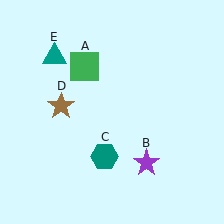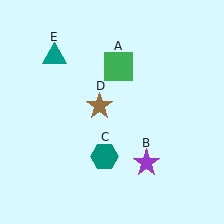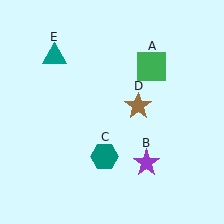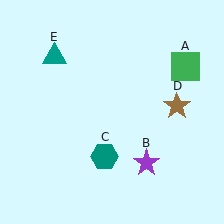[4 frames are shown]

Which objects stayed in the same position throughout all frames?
Purple star (object B) and teal hexagon (object C) and teal triangle (object E) remained stationary.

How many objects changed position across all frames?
2 objects changed position: green square (object A), brown star (object D).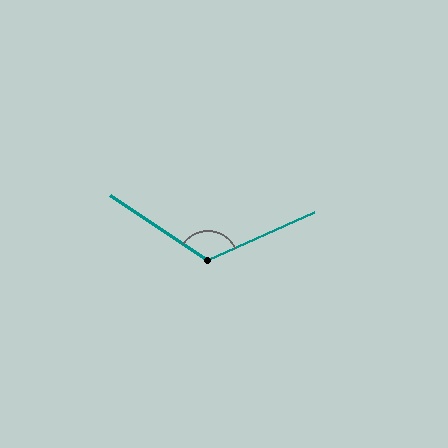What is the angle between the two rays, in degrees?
Approximately 122 degrees.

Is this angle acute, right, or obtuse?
It is obtuse.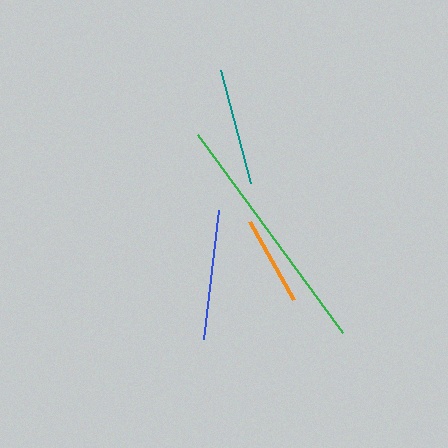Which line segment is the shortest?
The orange line is the shortest at approximately 90 pixels.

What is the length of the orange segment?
The orange segment is approximately 90 pixels long.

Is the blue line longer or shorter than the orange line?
The blue line is longer than the orange line.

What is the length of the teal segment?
The teal segment is approximately 117 pixels long.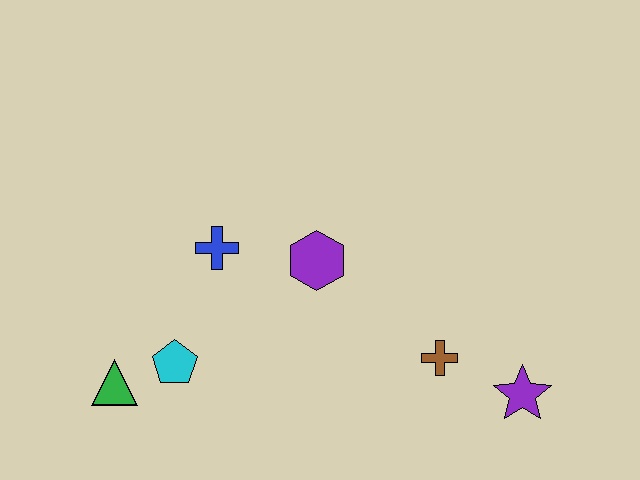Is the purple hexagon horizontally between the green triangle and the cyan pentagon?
No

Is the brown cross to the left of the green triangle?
No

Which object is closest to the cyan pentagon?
The green triangle is closest to the cyan pentagon.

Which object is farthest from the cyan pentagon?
The purple star is farthest from the cyan pentagon.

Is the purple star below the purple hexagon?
Yes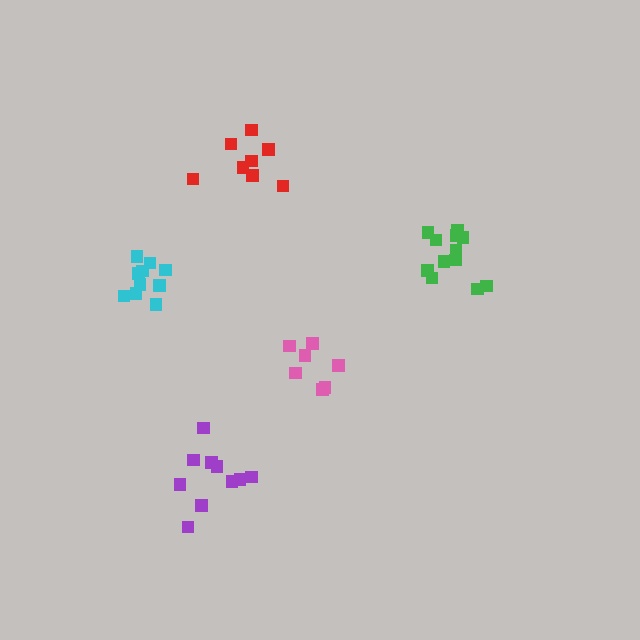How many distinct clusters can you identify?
There are 5 distinct clusters.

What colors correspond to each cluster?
The clusters are colored: cyan, green, purple, pink, red.